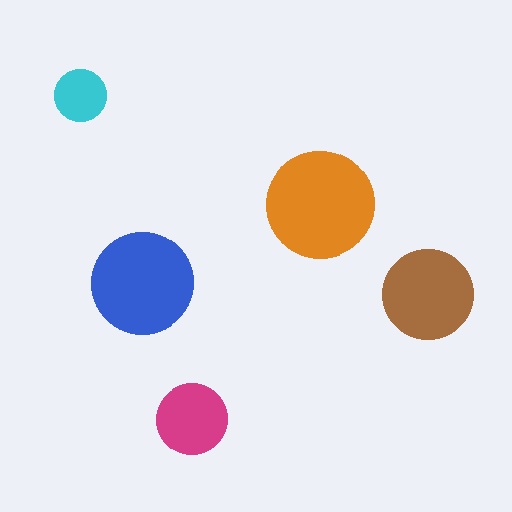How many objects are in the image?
There are 5 objects in the image.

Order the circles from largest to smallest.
the orange one, the blue one, the brown one, the magenta one, the cyan one.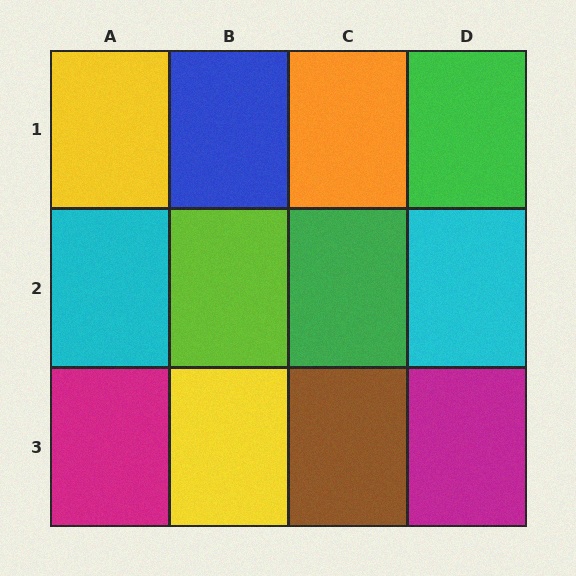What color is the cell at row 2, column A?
Cyan.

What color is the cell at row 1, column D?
Green.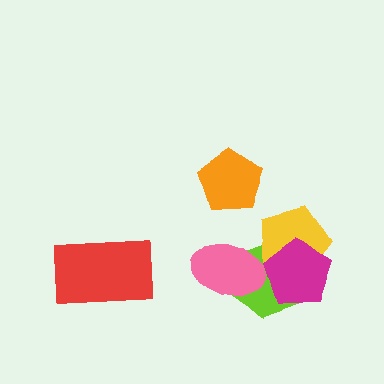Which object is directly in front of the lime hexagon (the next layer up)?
The pink ellipse is directly in front of the lime hexagon.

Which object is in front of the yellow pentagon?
The magenta pentagon is in front of the yellow pentagon.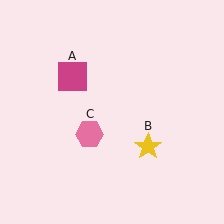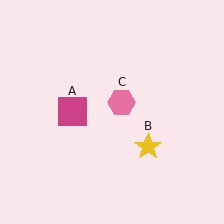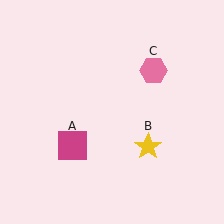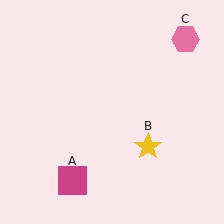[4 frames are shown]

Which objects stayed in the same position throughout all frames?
Yellow star (object B) remained stationary.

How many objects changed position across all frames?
2 objects changed position: magenta square (object A), pink hexagon (object C).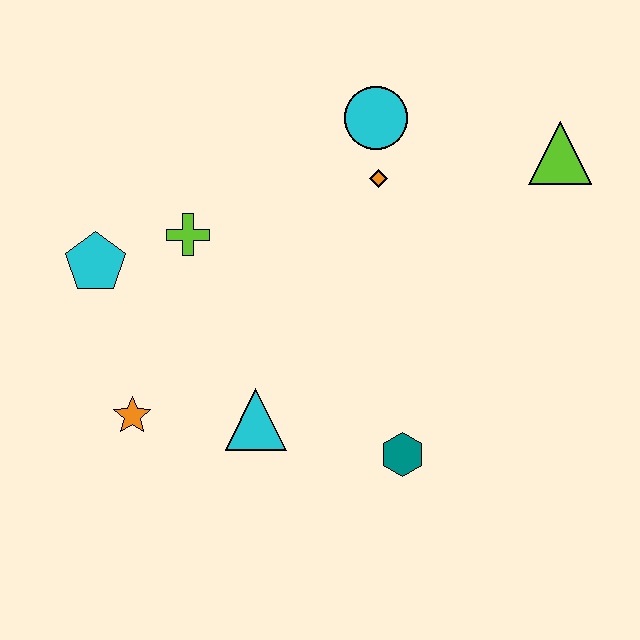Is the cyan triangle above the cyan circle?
No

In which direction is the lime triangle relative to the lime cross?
The lime triangle is to the right of the lime cross.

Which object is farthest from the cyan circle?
The orange star is farthest from the cyan circle.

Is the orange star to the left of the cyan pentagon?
No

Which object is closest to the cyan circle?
The orange diamond is closest to the cyan circle.